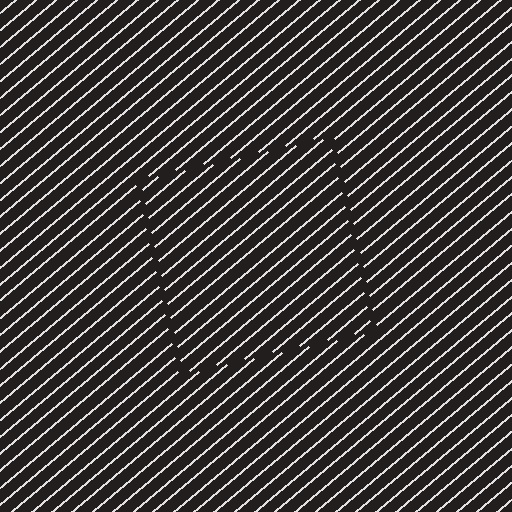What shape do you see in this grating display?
An illusory square. The interior of the shape contains the same grating, shifted by half a period — the contour is defined by the phase discontinuity where line-ends from the inner and outer gratings abut.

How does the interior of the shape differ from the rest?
The interior of the shape contains the same grating, shifted by half a period — the contour is defined by the phase discontinuity where line-ends from the inner and outer gratings abut.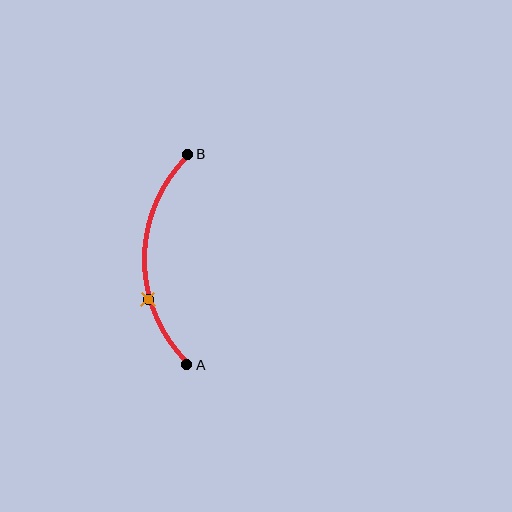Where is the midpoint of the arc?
The arc midpoint is the point on the curve farthest from the straight line joining A and B. It sits to the left of that line.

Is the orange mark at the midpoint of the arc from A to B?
No. The orange mark lies on the arc but is closer to endpoint A. The arc midpoint would be at the point on the curve equidistant along the arc from both A and B.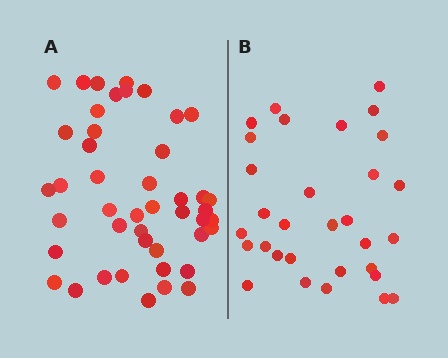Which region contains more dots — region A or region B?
Region A (the left region) has more dots.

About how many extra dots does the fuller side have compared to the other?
Region A has approximately 15 more dots than region B.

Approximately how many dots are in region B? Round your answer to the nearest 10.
About 30 dots. (The exact count is 31, which rounds to 30.)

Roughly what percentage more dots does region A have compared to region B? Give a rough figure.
About 45% more.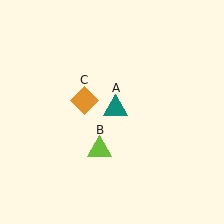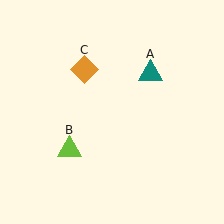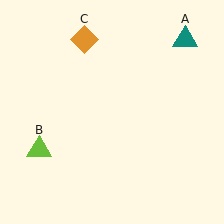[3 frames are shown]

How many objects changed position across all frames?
3 objects changed position: teal triangle (object A), lime triangle (object B), orange diamond (object C).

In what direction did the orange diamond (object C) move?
The orange diamond (object C) moved up.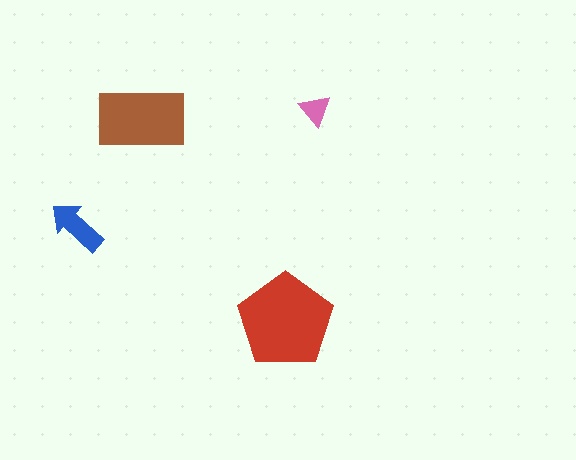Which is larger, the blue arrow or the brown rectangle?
The brown rectangle.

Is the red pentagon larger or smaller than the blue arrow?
Larger.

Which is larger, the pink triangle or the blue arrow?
The blue arrow.